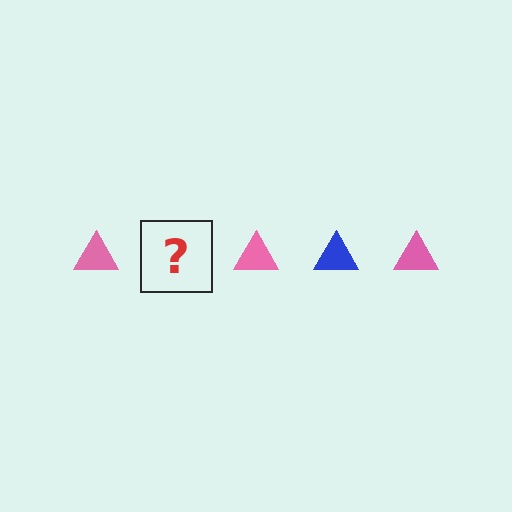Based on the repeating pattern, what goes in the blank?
The blank should be a blue triangle.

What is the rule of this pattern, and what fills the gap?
The rule is that the pattern cycles through pink, blue triangles. The gap should be filled with a blue triangle.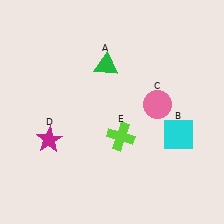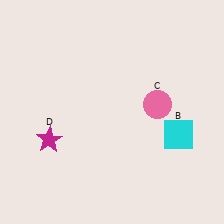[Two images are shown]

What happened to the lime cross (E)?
The lime cross (E) was removed in Image 2. It was in the bottom-right area of Image 1.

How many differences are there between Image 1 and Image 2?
There are 2 differences between the two images.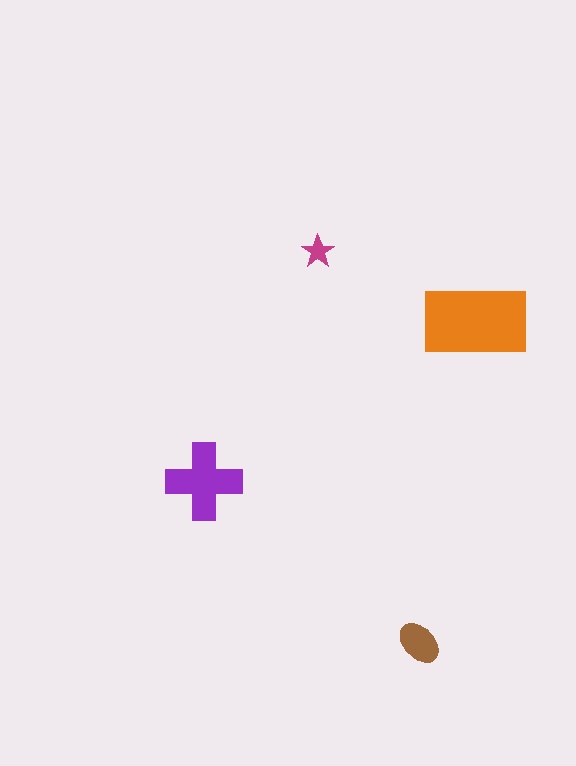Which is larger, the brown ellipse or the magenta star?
The brown ellipse.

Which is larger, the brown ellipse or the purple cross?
The purple cross.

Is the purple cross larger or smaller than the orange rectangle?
Smaller.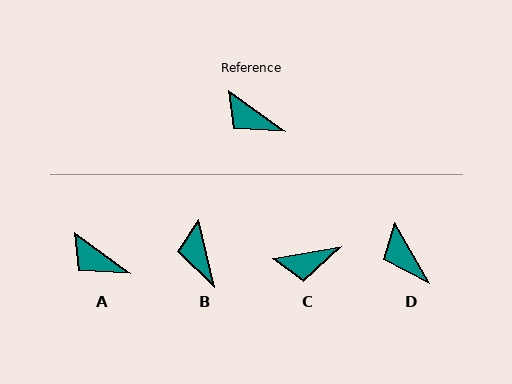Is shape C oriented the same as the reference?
No, it is off by about 46 degrees.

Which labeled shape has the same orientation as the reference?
A.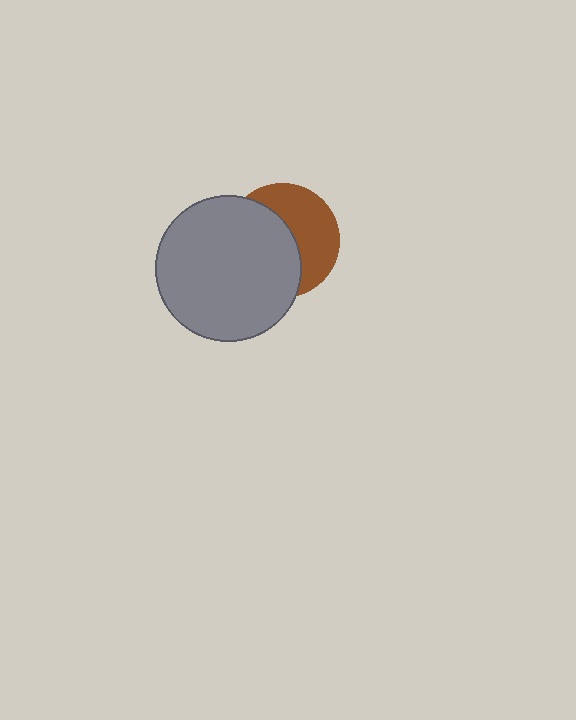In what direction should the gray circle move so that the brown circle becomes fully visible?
The gray circle should move left. That is the shortest direction to clear the overlap and leave the brown circle fully visible.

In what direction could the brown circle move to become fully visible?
The brown circle could move right. That would shift it out from behind the gray circle entirely.